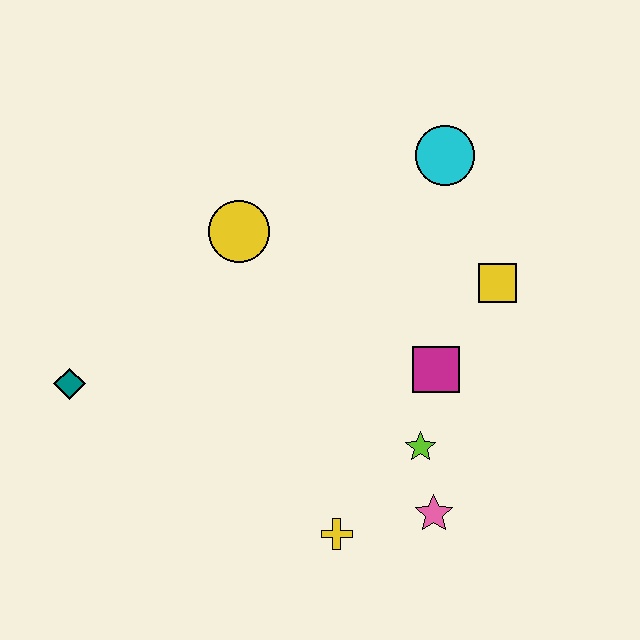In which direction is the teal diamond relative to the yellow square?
The teal diamond is to the left of the yellow square.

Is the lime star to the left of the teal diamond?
No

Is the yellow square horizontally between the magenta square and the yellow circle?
No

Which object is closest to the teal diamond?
The yellow circle is closest to the teal diamond.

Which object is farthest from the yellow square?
The teal diamond is farthest from the yellow square.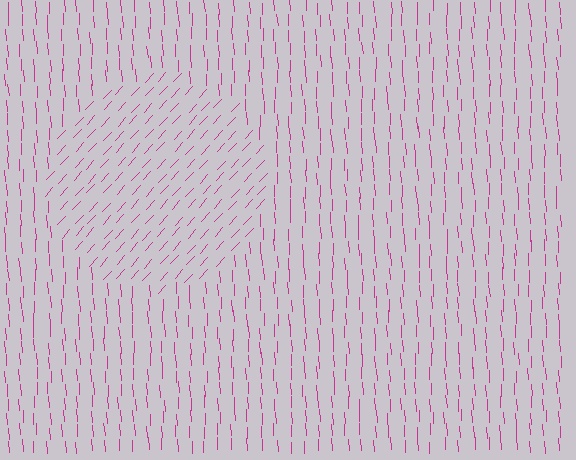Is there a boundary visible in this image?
Yes, there is a texture boundary formed by a change in line orientation.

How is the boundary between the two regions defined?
The boundary is defined purely by a change in line orientation (approximately 45 degrees difference). All lines are the same color and thickness.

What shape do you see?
I see a circle.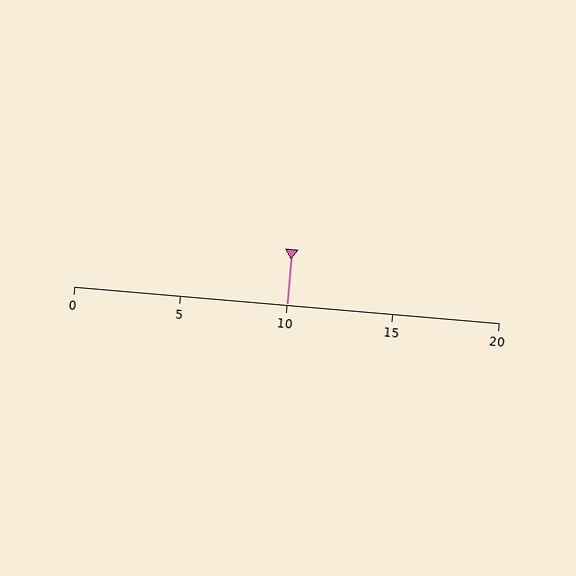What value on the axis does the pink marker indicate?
The marker indicates approximately 10.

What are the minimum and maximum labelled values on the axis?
The axis runs from 0 to 20.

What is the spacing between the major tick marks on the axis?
The major ticks are spaced 5 apart.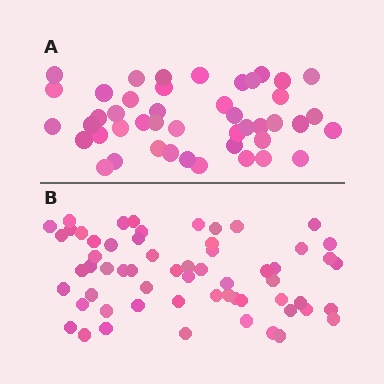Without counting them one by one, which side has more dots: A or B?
Region B (the bottom region) has more dots.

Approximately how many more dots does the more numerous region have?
Region B has approximately 15 more dots than region A.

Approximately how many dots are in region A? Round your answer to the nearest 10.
About 40 dots. (The exact count is 45, which rounds to 40.)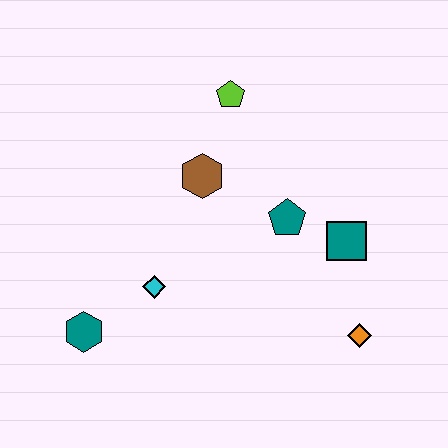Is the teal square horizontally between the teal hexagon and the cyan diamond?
No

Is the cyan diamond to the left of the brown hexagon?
Yes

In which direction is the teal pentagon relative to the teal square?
The teal pentagon is to the left of the teal square.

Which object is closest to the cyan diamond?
The teal hexagon is closest to the cyan diamond.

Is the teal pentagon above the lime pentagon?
No